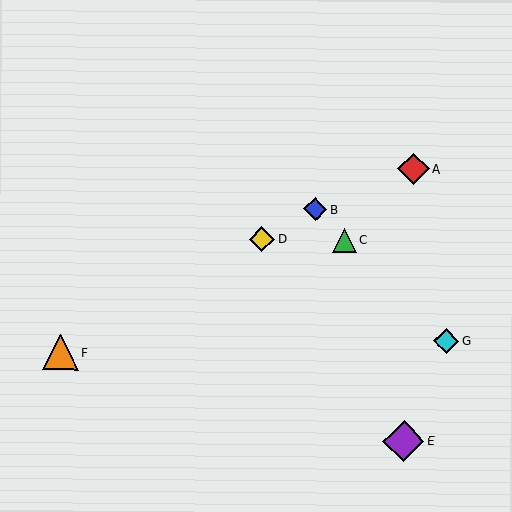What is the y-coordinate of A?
Object A is at y≈169.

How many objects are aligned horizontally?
2 objects (C, D) are aligned horizontally.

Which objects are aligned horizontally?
Objects C, D are aligned horizontally.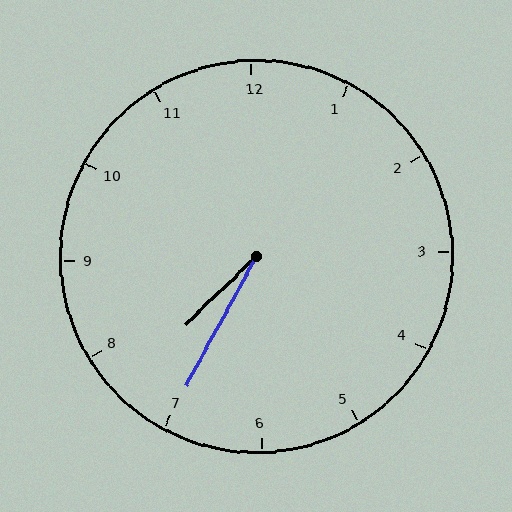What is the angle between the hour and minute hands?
Approximately 18 degrees.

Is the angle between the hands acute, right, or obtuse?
It is acute.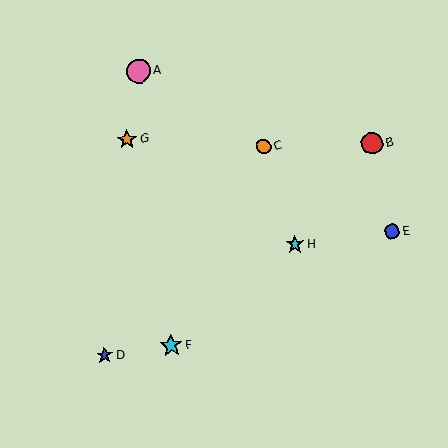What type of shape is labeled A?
Shape A is a pink circle.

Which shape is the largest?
The pink circle (labeled A) is the largest.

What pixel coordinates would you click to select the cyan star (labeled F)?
Click at (171, 345) to select the cyan star F.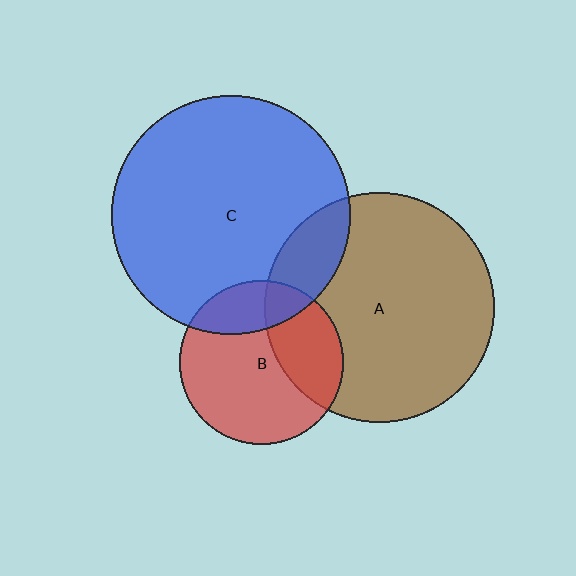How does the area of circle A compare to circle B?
Approximately 2.0 times.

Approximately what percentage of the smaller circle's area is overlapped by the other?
Approximately 15%.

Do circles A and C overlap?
Yes.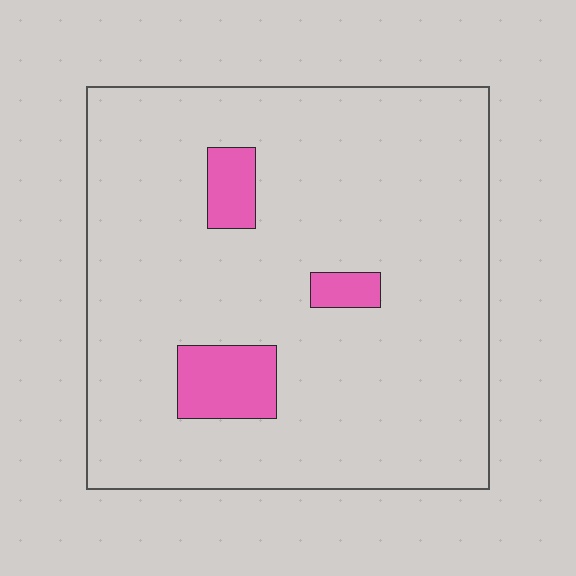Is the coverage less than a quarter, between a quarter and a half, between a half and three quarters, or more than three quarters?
Less than a quarter.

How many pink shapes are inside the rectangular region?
3.